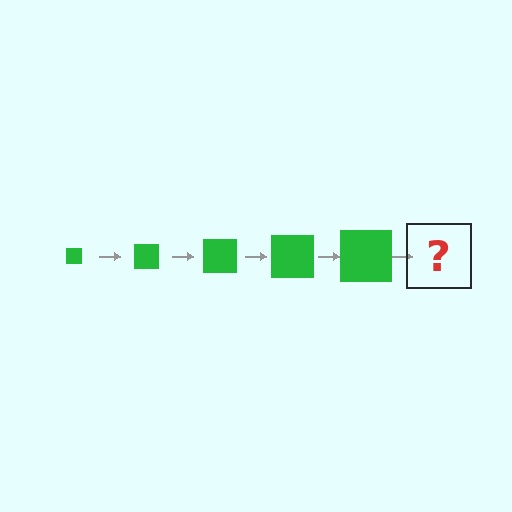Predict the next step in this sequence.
The next step is a green square, larger than the previous one.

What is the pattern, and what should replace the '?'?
The pattern is that the square gets progressively larger each step. The '?' should be a green square, larger than the previous one.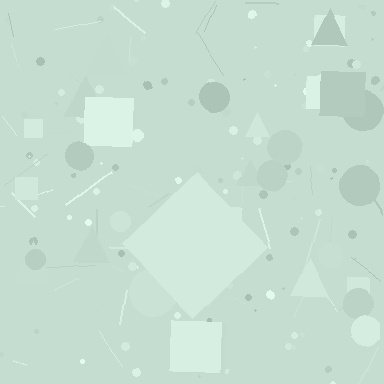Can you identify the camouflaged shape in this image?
The camouflaged shape is a diamond.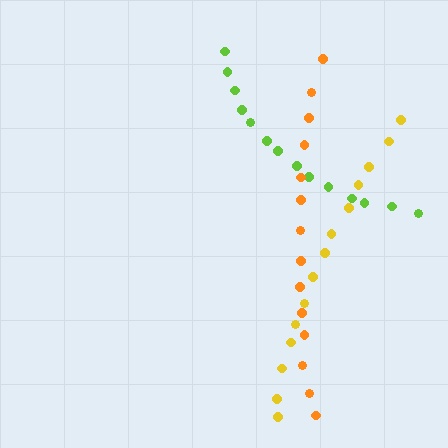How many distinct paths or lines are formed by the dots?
There are 3 distinct paths.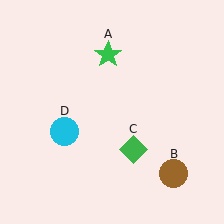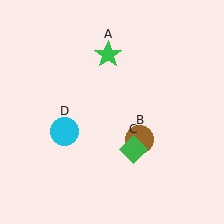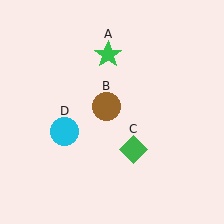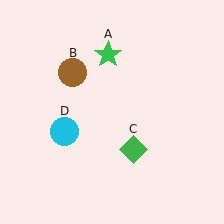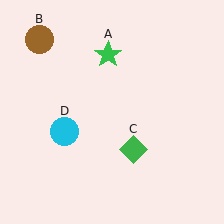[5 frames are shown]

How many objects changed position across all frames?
1 object changed position: brown circle (object B).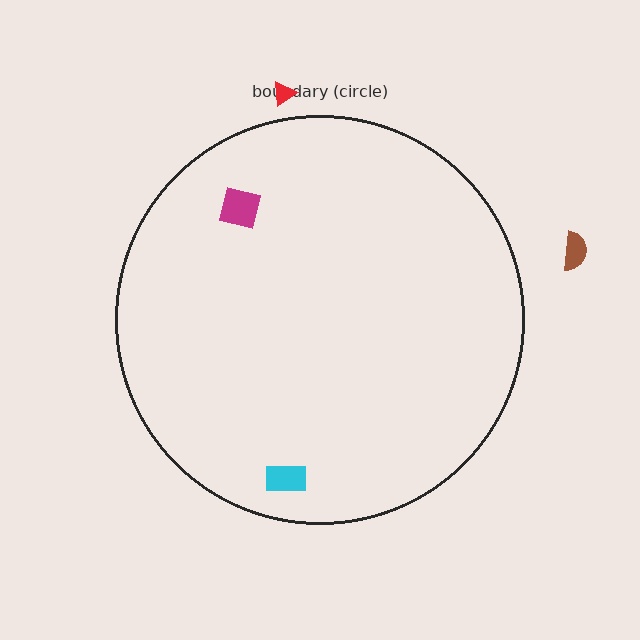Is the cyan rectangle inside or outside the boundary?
Inside.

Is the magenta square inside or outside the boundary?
Inside.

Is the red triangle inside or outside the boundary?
Outside.